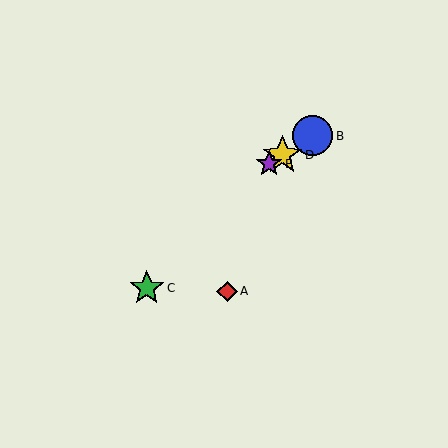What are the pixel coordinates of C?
Object C is at (147, 288).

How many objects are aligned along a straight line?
3 objects (B, D, E) are aligned along a straight line.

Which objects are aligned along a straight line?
Objects B, D, E are aligned along a straight line.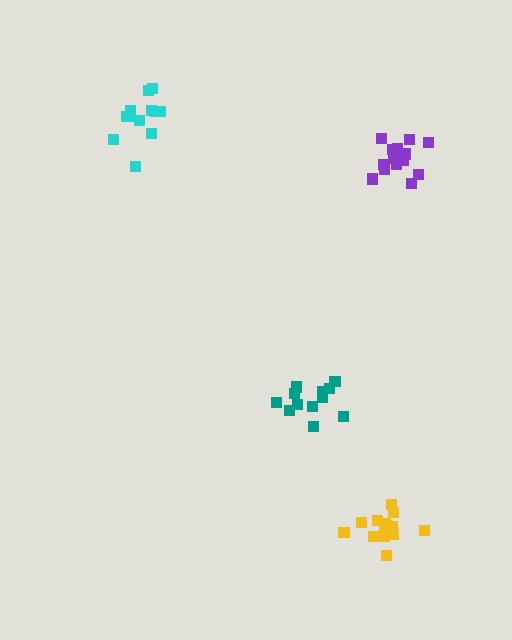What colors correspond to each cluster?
The clusters are colored: cyan, purple, yellow, teal.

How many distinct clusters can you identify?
There are 4 distinct clusters.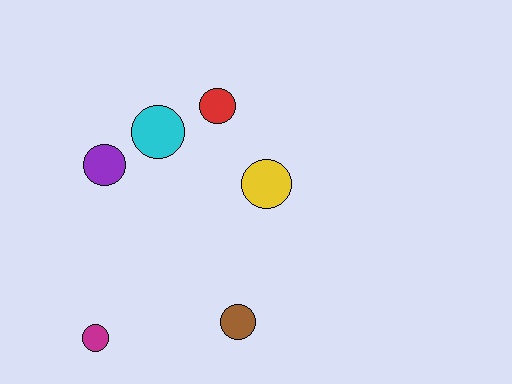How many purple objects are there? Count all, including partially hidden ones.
There is 1 purple object.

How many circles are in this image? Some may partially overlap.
There are 6 circles.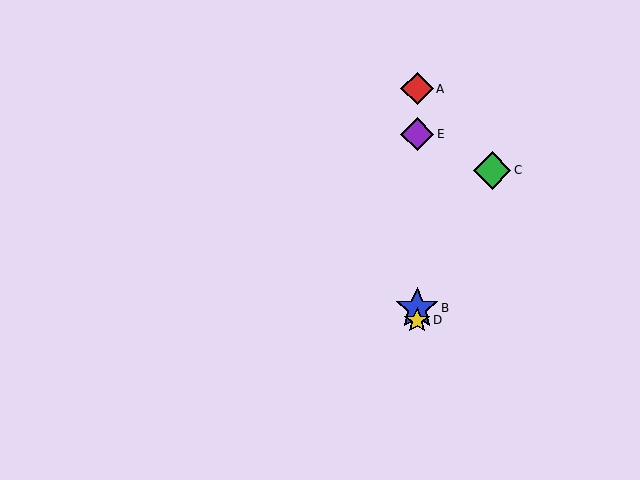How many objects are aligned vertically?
4 objects (A, B, D, E) are aligned vertically.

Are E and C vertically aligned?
No, E is at x≈417 and C is at x≈492.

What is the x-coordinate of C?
Object C is at x≈492.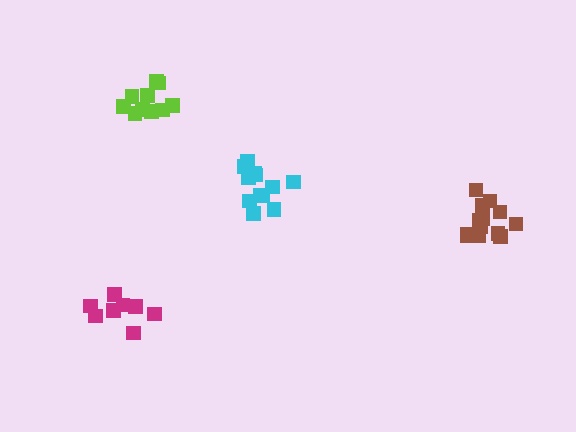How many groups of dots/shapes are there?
There are 4 groups.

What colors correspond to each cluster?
The clusters are colored: lime, brown, cyan, magenta.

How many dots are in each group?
Group 1: 10 dots, Group 2: 13 dots, Group 3: 12 dots, Group 4: 8 dots (43 total).